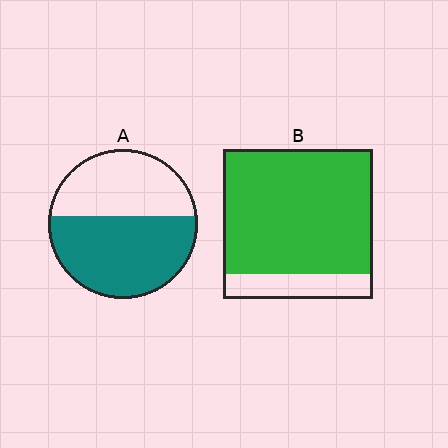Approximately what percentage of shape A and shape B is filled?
A is approximately 55% and B is approximately 85%.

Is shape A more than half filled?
Yes.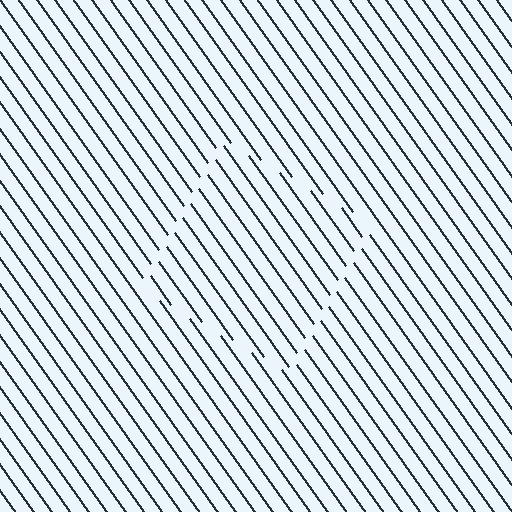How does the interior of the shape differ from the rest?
The interior of the shape contains the same grating, shifted by half a period — the contour is defined by the phase discontinuity where line-ends from the inner and outer gratings abut.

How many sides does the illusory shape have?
4 sides — the line-ends trace a square.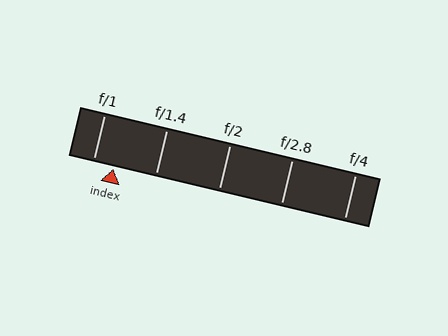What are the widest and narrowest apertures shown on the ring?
The widest aperture shown is f/1 and the narrowest is f/4.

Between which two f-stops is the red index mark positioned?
The index mark is between f/1 and f/1.4.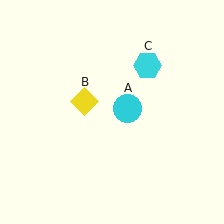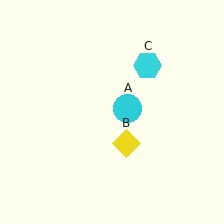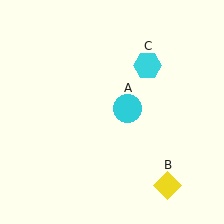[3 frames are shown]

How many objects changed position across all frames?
1 object changed position: yellow diamond (object B).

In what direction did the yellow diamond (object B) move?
The yellow diamond (object B) moved down and to the right.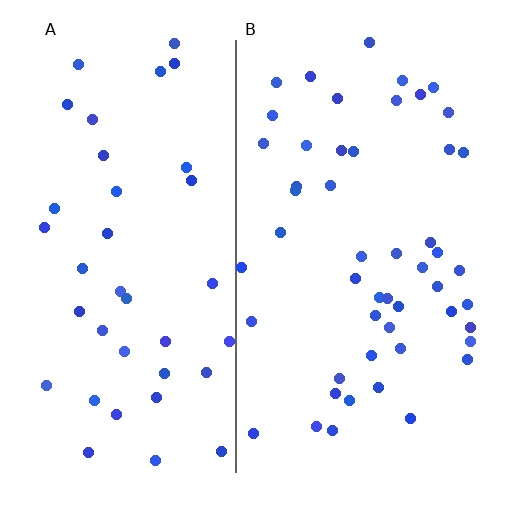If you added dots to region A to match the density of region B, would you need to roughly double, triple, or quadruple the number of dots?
Approximately double.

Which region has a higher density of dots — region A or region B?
B (the right).